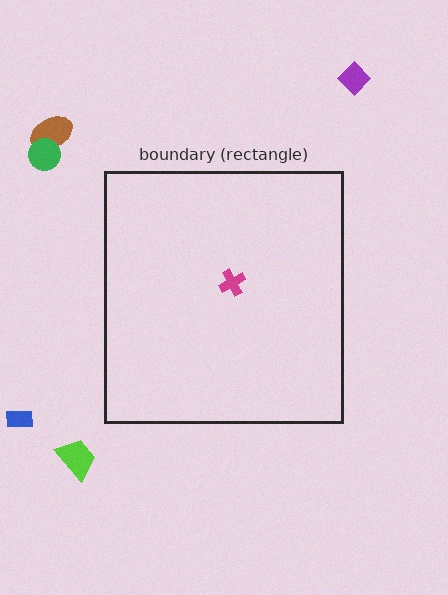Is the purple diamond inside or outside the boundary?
Outside.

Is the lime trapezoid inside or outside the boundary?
Outside.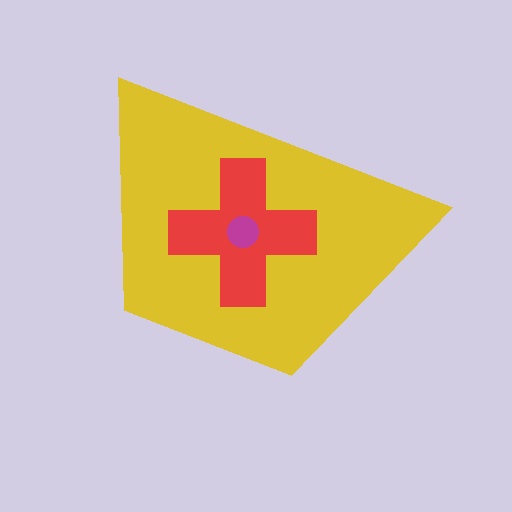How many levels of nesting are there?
3.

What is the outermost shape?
The yellow trapezoid.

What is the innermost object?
The magenta circle.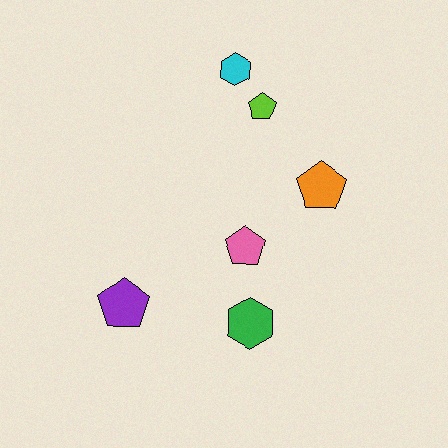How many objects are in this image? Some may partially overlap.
There are 6 objects.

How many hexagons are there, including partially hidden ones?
There are 2 hexagons.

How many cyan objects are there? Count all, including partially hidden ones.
There is 1 cyan object.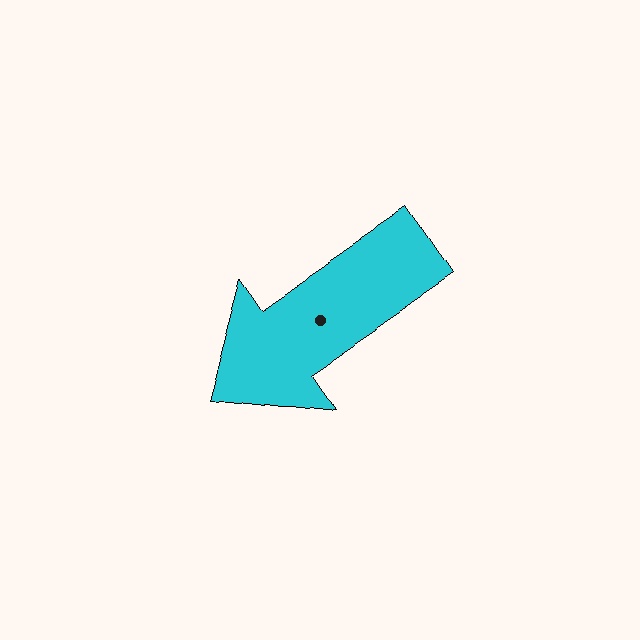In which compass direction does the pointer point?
Southwest.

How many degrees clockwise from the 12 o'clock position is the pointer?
Approximately 236 degrees.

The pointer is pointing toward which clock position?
Roughly 8 o'clock.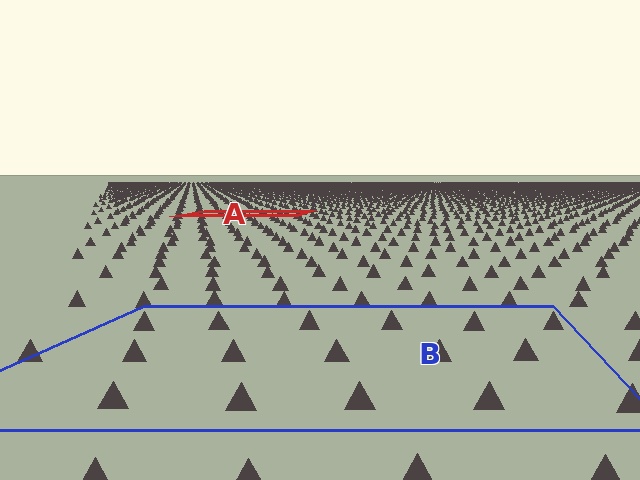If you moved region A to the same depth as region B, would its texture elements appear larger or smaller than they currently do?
They would appear larger. At a closer depth, the same texture elements are projected at a bigger on-screen size.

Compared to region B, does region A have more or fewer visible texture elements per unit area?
Region A has more texture elements per unit area — they are packed more densely because it is farther away.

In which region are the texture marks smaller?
The texture marks are smaller in region A, because it is farther away.